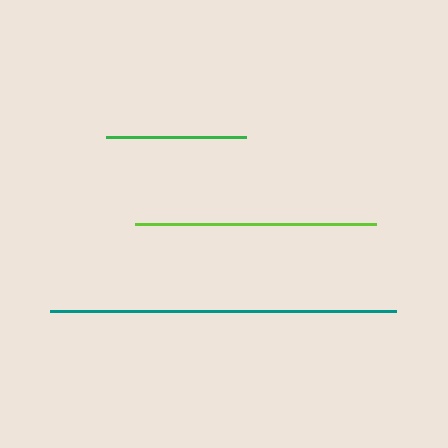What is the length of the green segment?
The green segment is approximately 140 pixels long.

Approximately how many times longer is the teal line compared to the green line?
The teal line is approximately 2.5 times the length of the green line.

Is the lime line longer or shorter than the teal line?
The teal line is longer than the lime line.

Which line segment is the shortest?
The green line is the shortest at approximately 140 pixels.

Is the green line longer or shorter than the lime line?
The lime line is longer than the green line.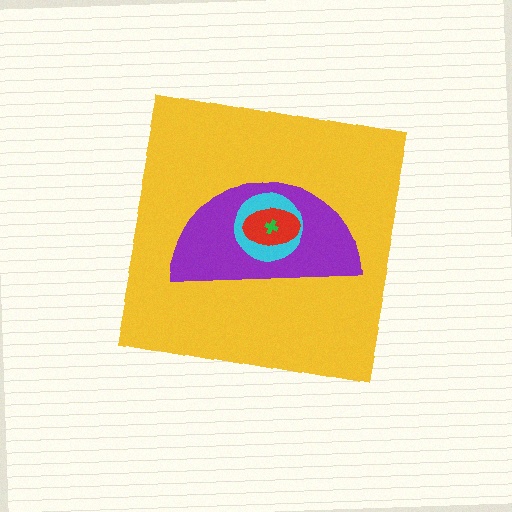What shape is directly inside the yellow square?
The purple semicircle.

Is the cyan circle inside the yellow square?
Yes.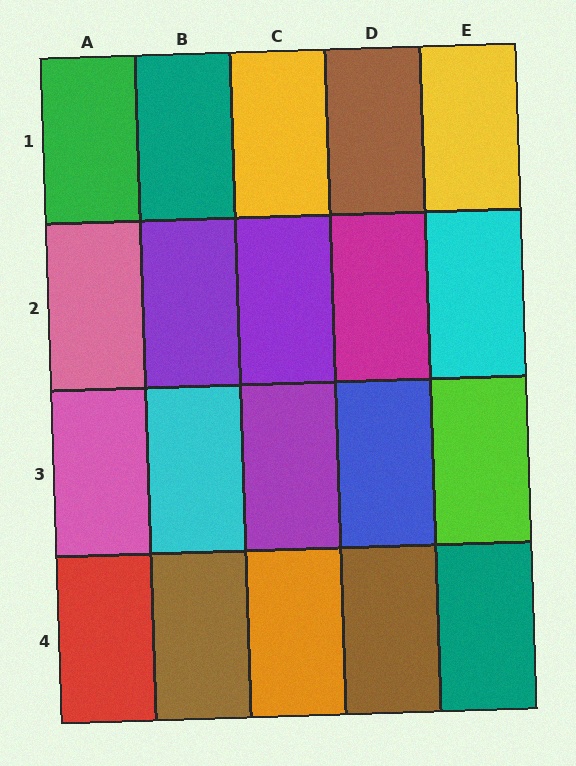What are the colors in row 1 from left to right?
Green, teal, yellow, brown, yellow.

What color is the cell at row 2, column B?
Purple.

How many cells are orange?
1 cell is orange.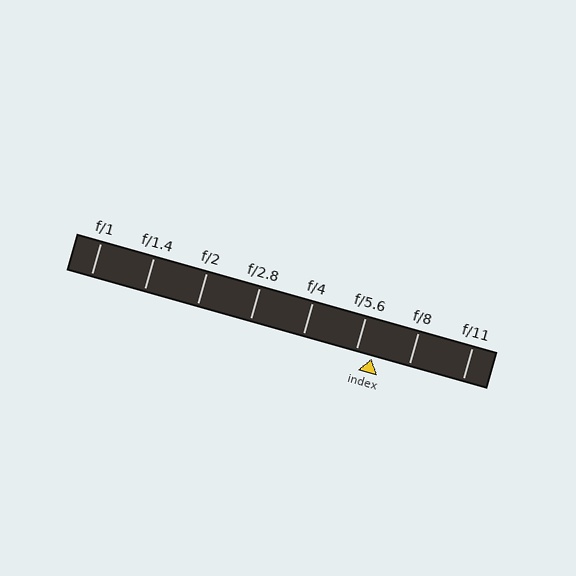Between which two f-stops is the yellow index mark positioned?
The index mark is between f/5.6 and f/8.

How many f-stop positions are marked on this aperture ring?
There are 8 f-stop positions marked.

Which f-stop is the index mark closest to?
The index mark is closest to f/5.6.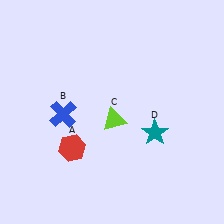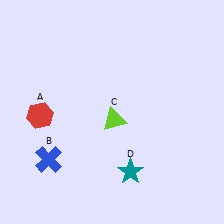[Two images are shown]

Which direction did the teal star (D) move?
The teal star (D) moved down.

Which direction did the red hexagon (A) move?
The red hexagon (A) moved up.